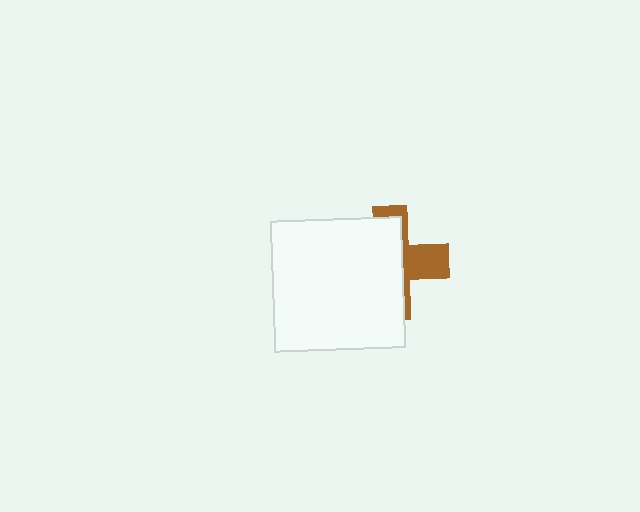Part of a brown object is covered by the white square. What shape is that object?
It is a cross.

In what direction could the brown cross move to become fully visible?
The brown cross could move right. That would shift it out from behind the white square entirely.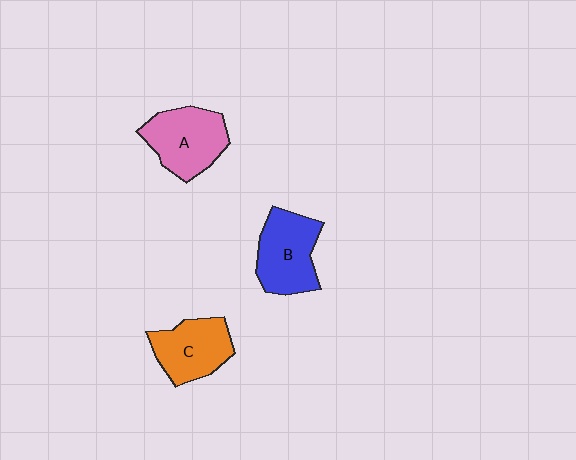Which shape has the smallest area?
Shape C (orange).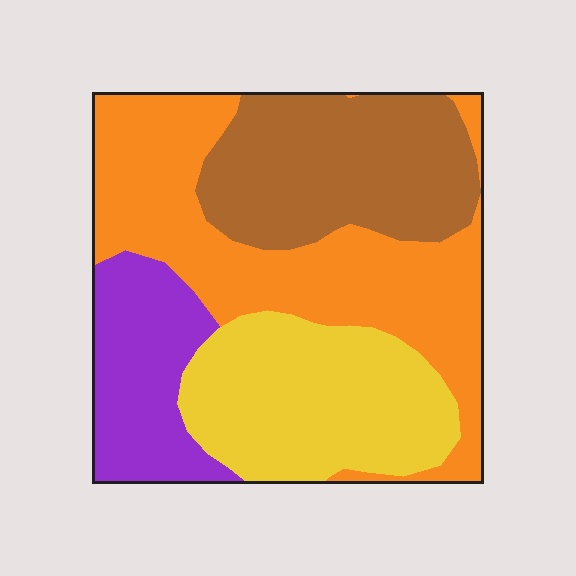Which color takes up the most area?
Orange, at roughly 35%.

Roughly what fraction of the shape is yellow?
Yellow covers roughly 25% of the shape.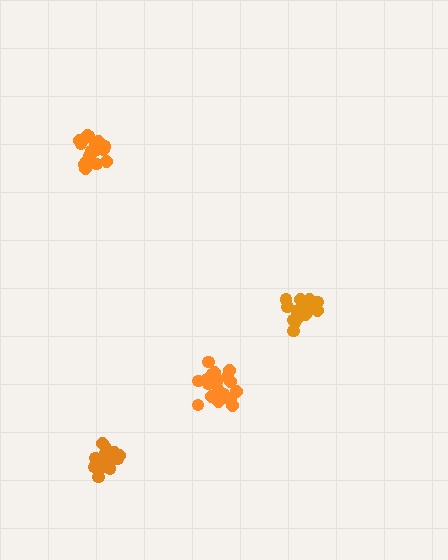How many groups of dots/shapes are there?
There are 4 groups.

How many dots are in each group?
Group 1: 20 dots, Group 2: 20 dots, Group 3: 16 dots, Group 4: 18 dots (74 total).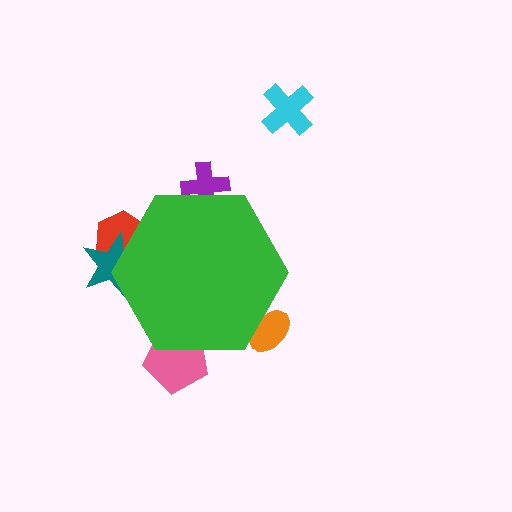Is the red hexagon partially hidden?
Yes, the red hexagon is partially hidden behind the green hexagon.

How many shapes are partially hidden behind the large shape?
5 shapes are partially hidden.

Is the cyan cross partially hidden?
No, the cyan cross is fully visible.